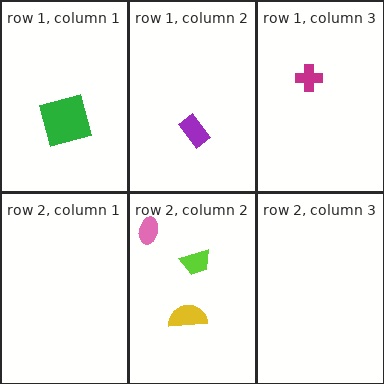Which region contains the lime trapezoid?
The row 2, column 2 region.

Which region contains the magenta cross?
The row 1, column 3 region.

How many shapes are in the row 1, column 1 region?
1.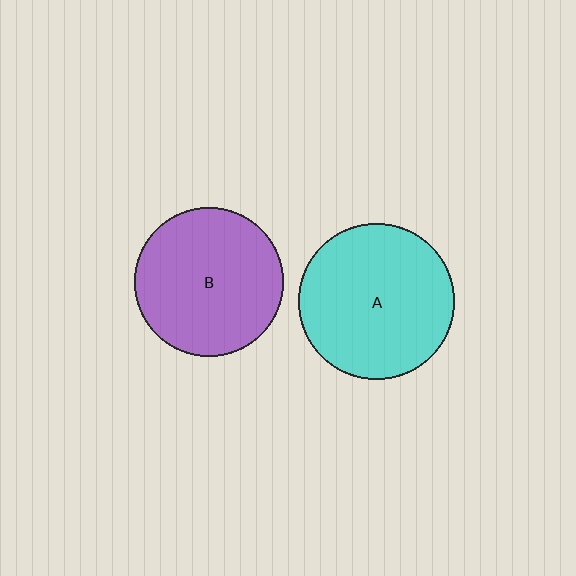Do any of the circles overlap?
No, none of the circles overlap.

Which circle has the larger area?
Circle A (cyan).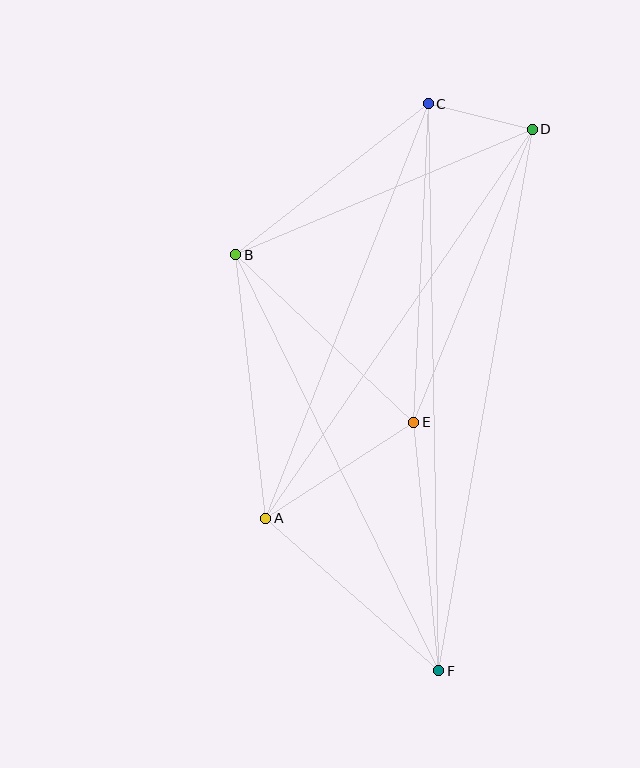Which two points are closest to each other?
Points C and D are closest to each other.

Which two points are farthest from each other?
Points C and F are farthest from each other.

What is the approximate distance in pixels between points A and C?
The distance between A and C is approximately 445 pixels.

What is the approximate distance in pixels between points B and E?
The distance between B and E is approximately 245 pixels.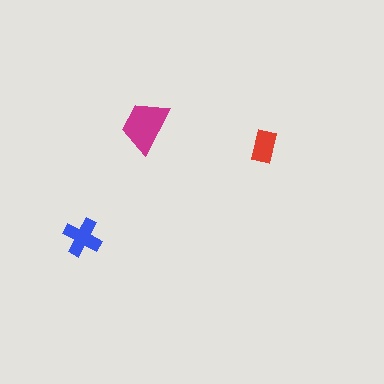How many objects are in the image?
There are 3 objects in the image.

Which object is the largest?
The magenta trapezoid.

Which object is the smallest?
The red rectangle.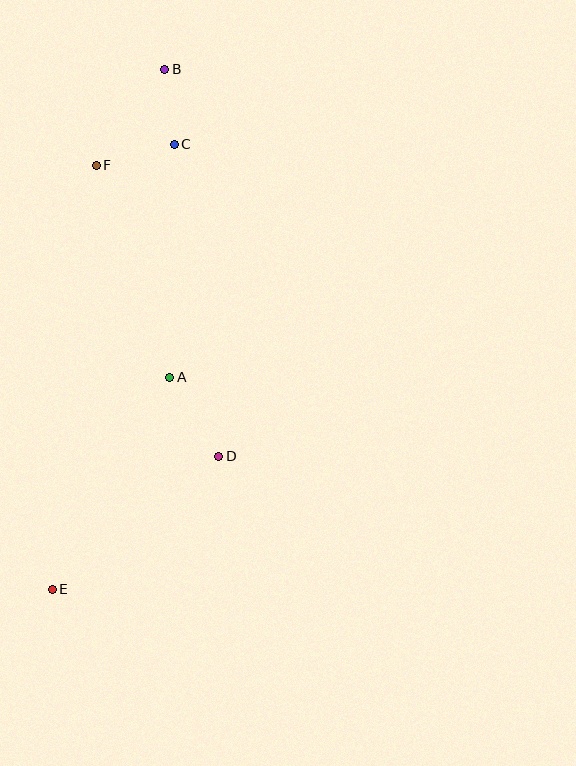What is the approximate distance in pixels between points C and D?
The distance between C and D is approximately 315 pixels.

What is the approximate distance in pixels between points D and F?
The distance between D and F is approximately 316 pixels.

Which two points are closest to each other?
Points B and C are closest to each other.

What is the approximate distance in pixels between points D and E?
The distance between D and E is approximately 213 pixels.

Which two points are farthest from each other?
Points B and E are farthest from each other.